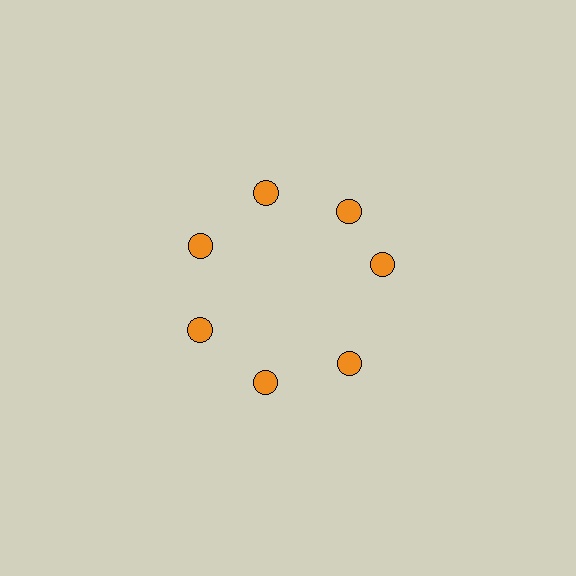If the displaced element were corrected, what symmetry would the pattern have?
It would have 7-fold rotational symmetry — the pattern would map onto itself every 51 degrees.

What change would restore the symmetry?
The symmetry would be restored by rotating it back into even spacing with its neighbors so that all 7 circles sit at equal angles and equal distance from the center.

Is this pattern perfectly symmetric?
No. The 7 orange circles are arranged in a ring, but one element near the 3 o'clock position is rotated out of alignment along the ring, breaking the 7-fold rotational symmetry.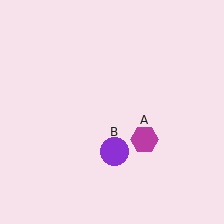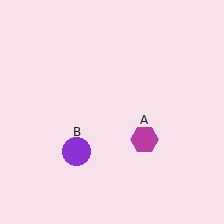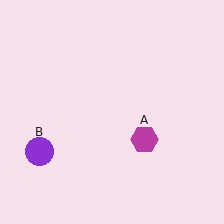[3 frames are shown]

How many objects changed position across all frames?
1 object changed position: purple circle (object B).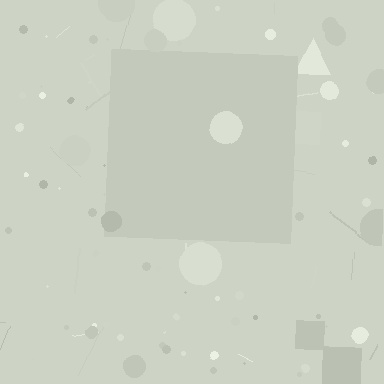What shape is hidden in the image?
A square is hidden in the image.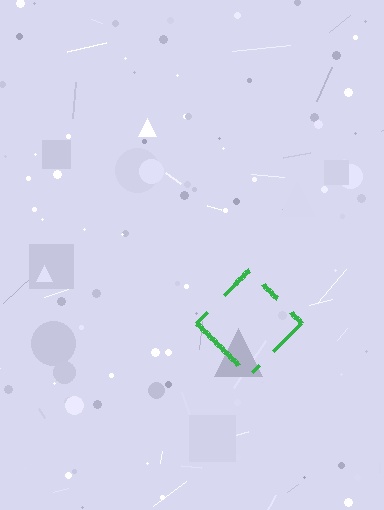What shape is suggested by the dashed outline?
The dashed outline suggests a diamond.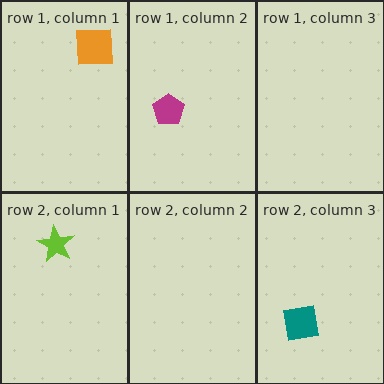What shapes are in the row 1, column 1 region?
The orange square.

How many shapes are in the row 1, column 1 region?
1.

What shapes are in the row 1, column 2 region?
The magenta pentagon.